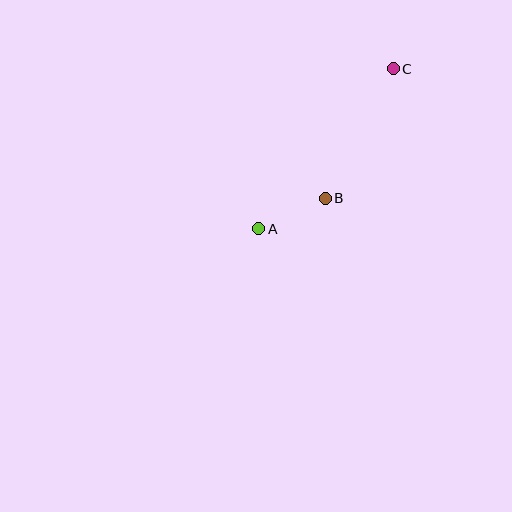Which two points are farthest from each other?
Points A and C are farthest from each other.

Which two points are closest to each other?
Points A and B are closest to each other.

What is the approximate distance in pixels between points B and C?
The distance between B and C is approximately 146 pixels.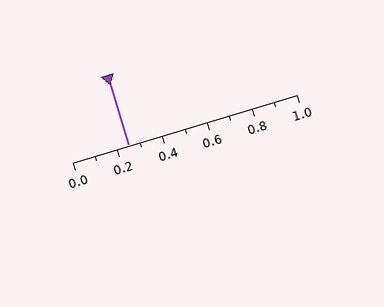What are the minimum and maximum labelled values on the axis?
The axis runs from 0.0 to 1.0.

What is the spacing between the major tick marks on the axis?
The major ticks are spaced 0.2 apart.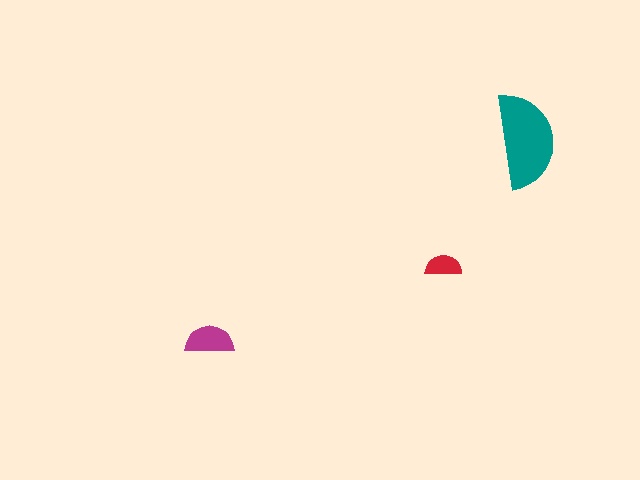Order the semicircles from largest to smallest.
the teal one, the magenta one, the red one.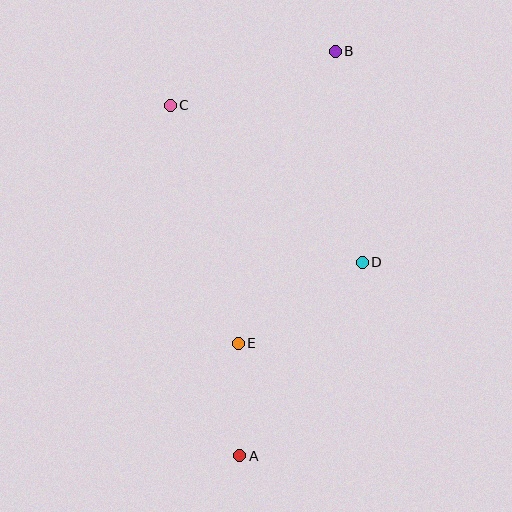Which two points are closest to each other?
Points A and E are closest to each other.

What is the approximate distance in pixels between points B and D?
The distance between B and D is approximately 213 pixels.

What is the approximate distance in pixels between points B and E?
The distance between B and E is approximately 308 pixels.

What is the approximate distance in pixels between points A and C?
The distance between A and C is approximately 357 pixels.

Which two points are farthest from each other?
Points A and B are farthest from each other.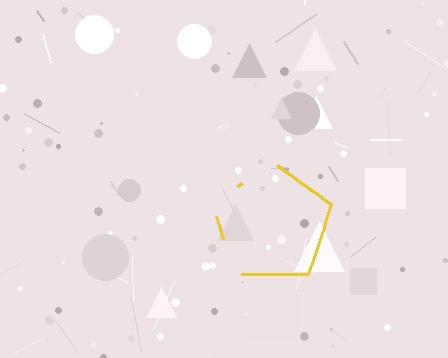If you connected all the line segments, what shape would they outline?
They would outline a pentagon.